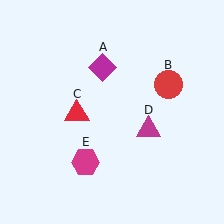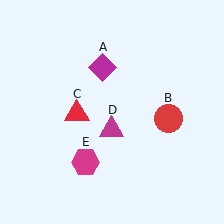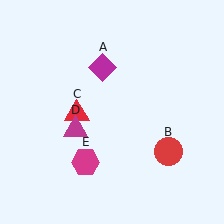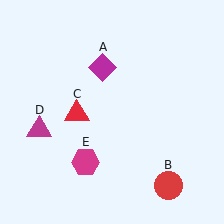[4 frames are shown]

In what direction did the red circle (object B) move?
The red circle (object B) moved down.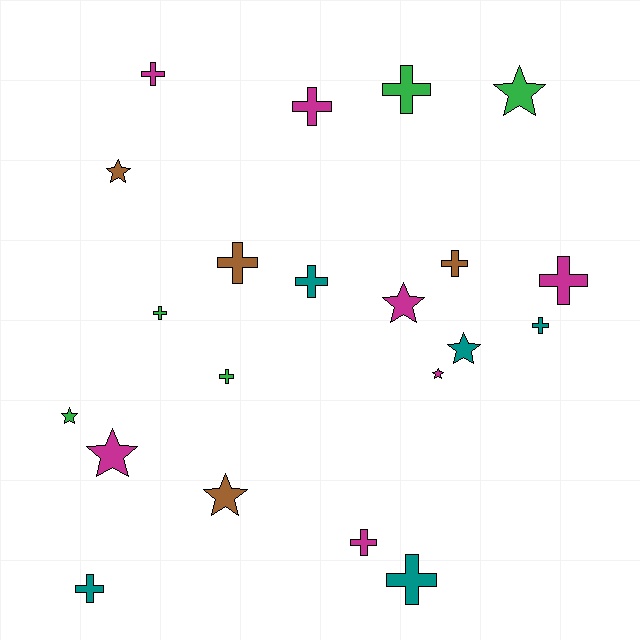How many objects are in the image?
There are 21 objects.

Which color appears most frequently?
Magenta, with 7 objects.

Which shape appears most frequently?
Cross, with 13 objects.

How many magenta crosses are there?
There are 4 magenta crosses.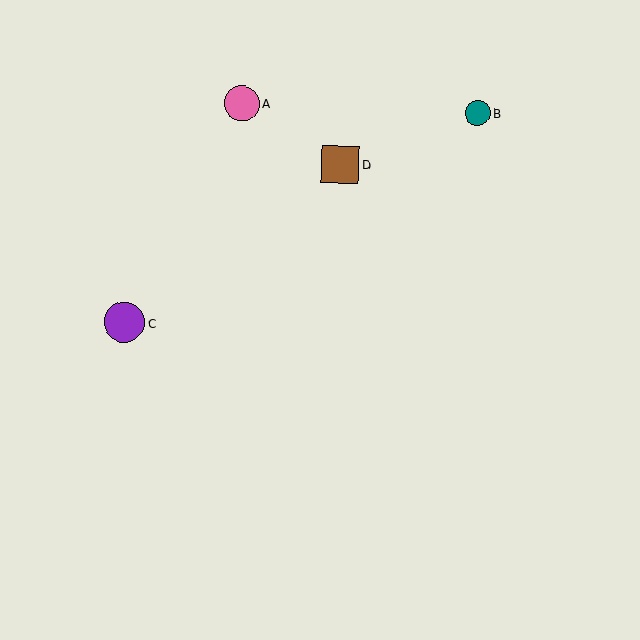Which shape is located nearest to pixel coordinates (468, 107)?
The teal circle (labeled B) at (477, 113) is nearest to that location.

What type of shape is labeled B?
Shape B is a teal circle.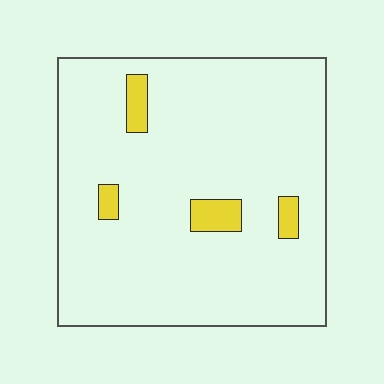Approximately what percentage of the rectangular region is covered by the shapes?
Approximately 5%.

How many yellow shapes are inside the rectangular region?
4.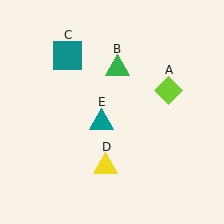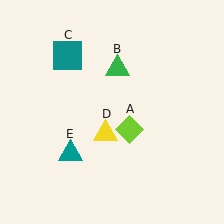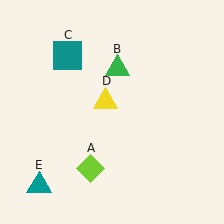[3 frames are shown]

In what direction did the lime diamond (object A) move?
The lime diamond (object A) moved down and to the left.